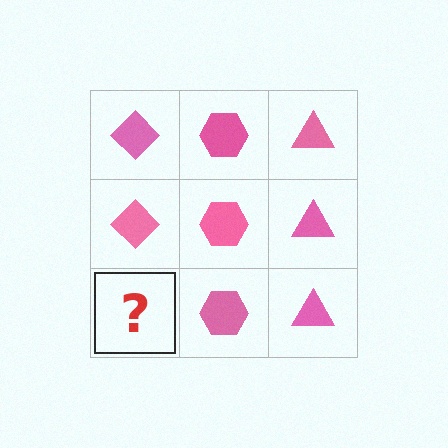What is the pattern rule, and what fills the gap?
The rule is that each column has a consistent shape. The gap should be filled with a pink diamond.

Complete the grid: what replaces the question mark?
The question mark should be replaced with a pink diamond.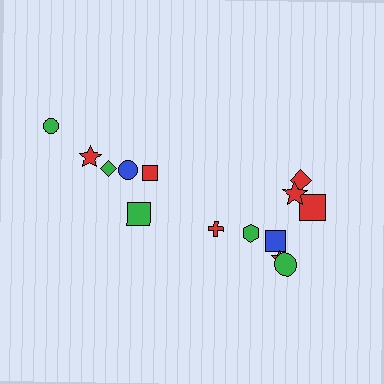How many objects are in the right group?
There are 8 objects.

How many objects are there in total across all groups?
There are 14 objects.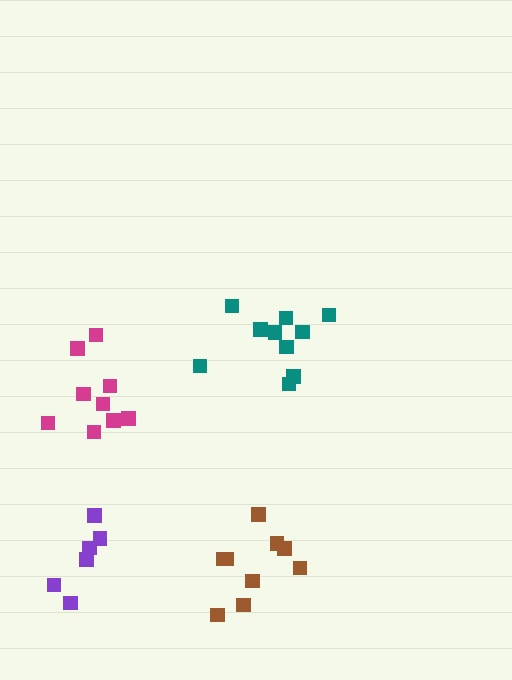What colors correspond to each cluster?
The clusters are colored: magenta, purple, teal, brown.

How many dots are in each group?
Group 1: 9 dots, Group 2: 6 dots, Group 3: 10 dots, Group 4: 9 dots (34 total).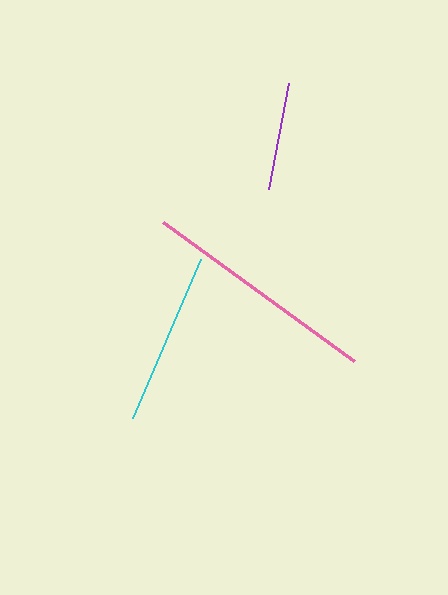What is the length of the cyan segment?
The cyan segment is approximately 173 pixels long.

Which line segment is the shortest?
The purple line is the shortest at approximately 108 pixels.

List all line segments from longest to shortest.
From longest to shortest: pink, cyan, purple.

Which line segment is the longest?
The pink line is the longest at approximately 236 pixels.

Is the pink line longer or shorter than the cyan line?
The pink line is longer than the cyan line.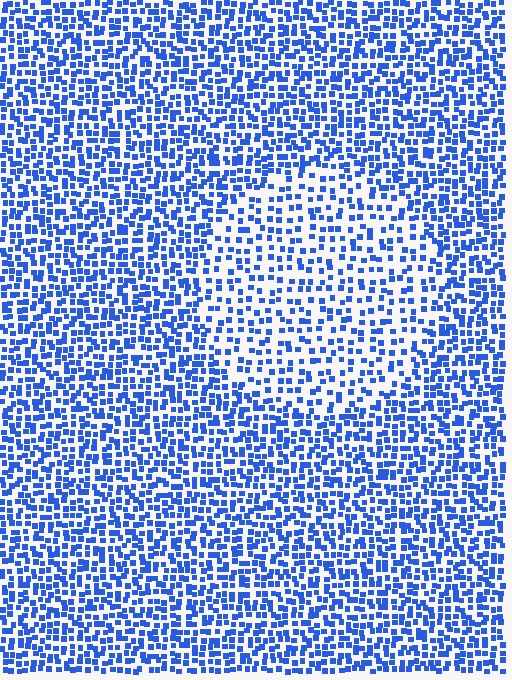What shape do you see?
I see a circle.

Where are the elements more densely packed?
The elements are more densely packed outside the circle boundary.